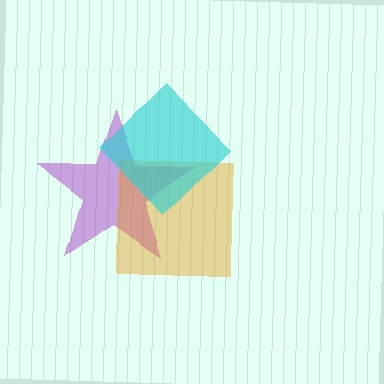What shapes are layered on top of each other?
The layered shapes are: a purple star, an orange square, a cyan diamond.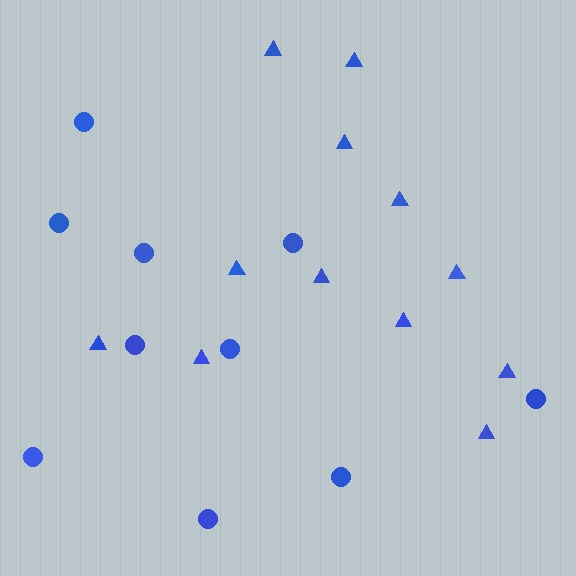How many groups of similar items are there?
There are 2 groups: one group of circles (10) and one group of triangles (12).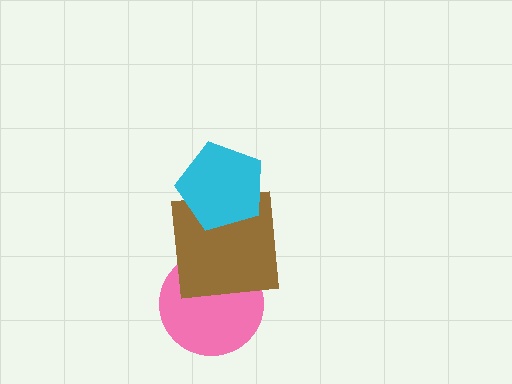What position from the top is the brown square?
The brown square is 2nd from the top.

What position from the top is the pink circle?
The pink circle is 3rd from the top.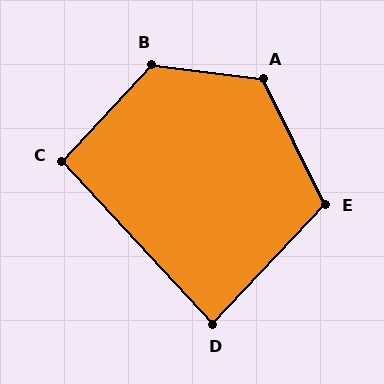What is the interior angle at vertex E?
Approximately 110 degrees (obtuse).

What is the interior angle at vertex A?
Approximately 124 degrees (obtuse).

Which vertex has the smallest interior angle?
D, at approximately 86 degrees.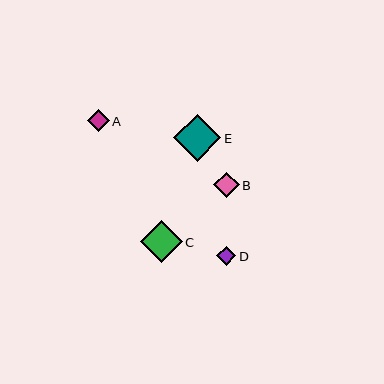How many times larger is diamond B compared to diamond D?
Diamond B is approximately 1.3 times the size of diamond D.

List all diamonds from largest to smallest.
From largest to smallest: E, C, B, A, D.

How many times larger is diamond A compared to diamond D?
Diamond A is approximately 1.1 times the size of diamond D.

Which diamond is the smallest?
Diamond D is the smallest with a size of approximately 19 pixels.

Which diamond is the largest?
Diamond E is the largest with a size of approximately 47 pixels.